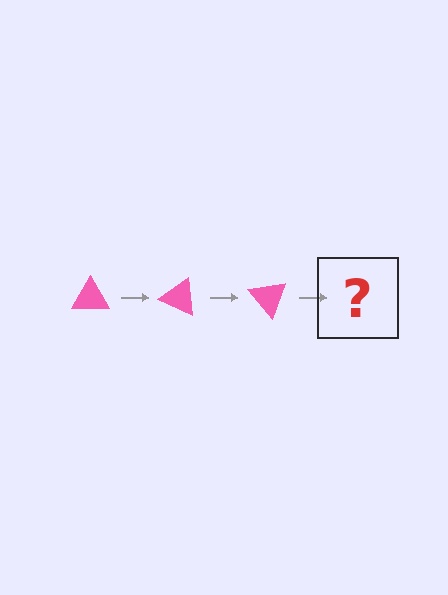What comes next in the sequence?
The next element should be a pink triangle rotated 75 degrees.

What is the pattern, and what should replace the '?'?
The pattern is that the triangle rotates 25 degrees each step. The '?' should be a pink triangle rotated 75 degrees.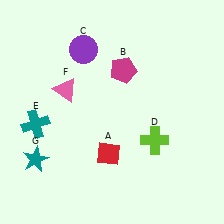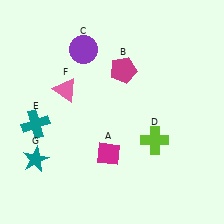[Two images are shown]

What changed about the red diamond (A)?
In Image 1, A is red. In Image 2, it changed to magenta.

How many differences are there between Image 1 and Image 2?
There is 1 difference between the two images.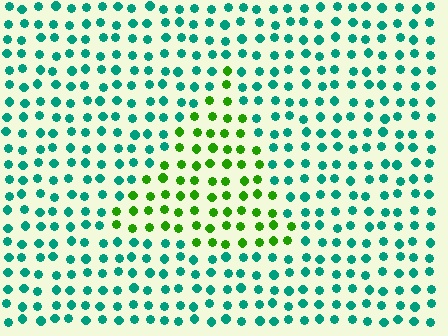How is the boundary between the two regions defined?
The boundary is defined purely by a slight shift in hue (about 60 degrees). Spacing, size, and orientation are identical on both sides.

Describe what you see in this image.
The image is filled with small teal elements in a uniform arrangement. A triangle-shaped region is visible where the elements are tinted to a slightly different hue, forming a subtle color boundary.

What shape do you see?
I see a triangle.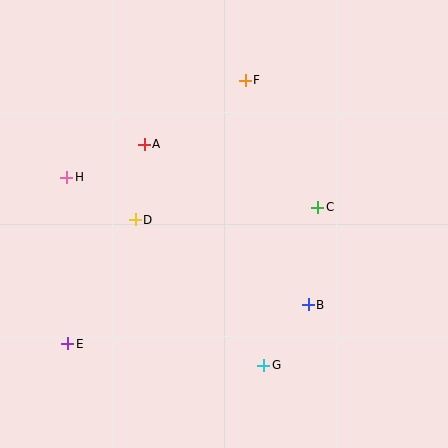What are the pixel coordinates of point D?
Point D is at (135, 220).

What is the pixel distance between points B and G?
The distance between B and G is 75 pixels.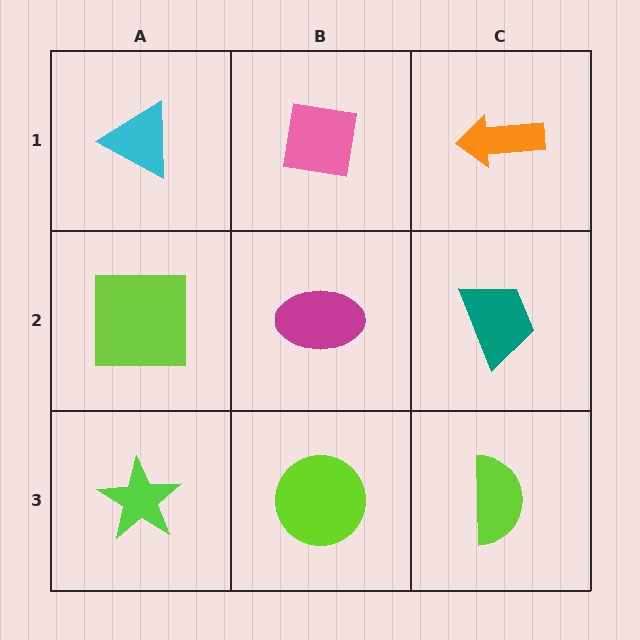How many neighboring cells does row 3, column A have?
2.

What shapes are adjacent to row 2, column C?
An orange arrow (row 1, column C), a lime semicircle (row 3, column C), a magenta ellipse (row 2, column B).